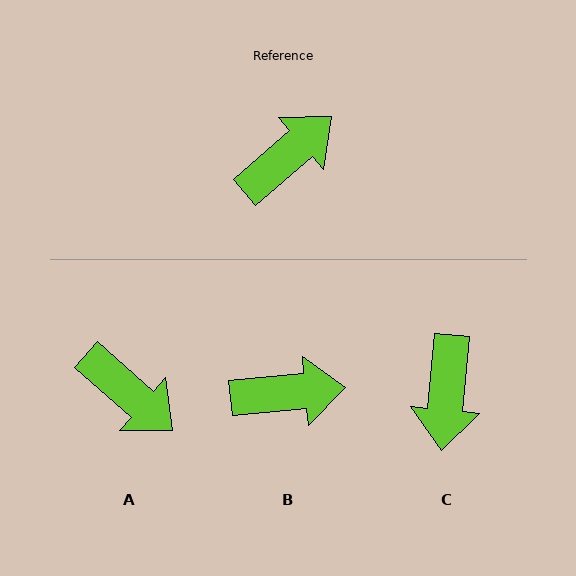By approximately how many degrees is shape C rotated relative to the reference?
Approximately 136 degrees clockwise.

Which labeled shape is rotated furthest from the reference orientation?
C, about 136 degrees away.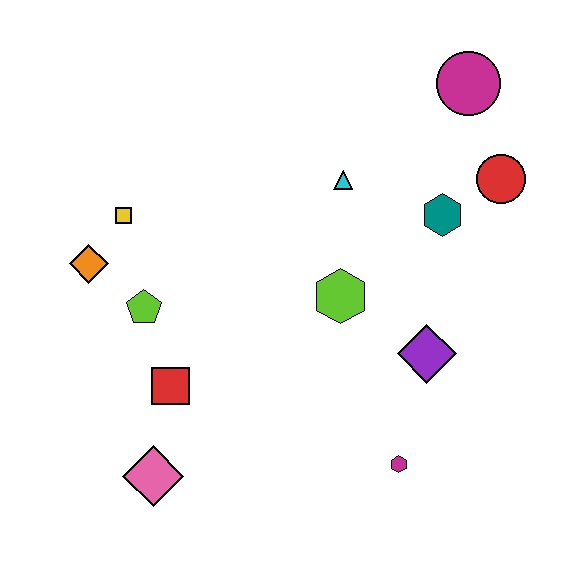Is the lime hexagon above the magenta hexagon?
Yes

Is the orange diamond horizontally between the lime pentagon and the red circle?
No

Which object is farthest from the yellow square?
The red circle is farthest from the yellow square.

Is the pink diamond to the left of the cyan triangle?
Yes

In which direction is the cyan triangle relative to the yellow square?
The cyan triangle is to the right of the yellow square.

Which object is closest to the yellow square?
The orange diamond is closest to the yellow square.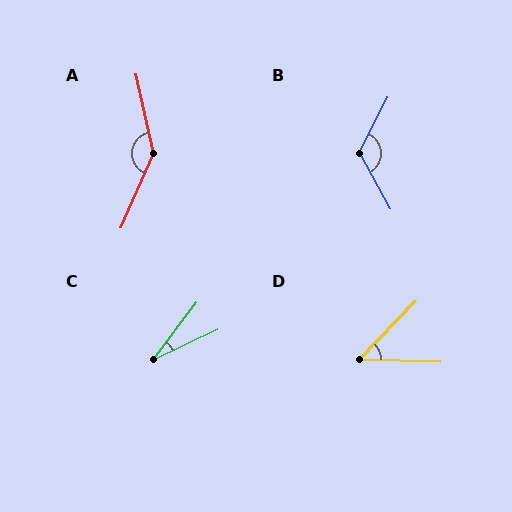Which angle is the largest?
A, at approximately 144 degrees.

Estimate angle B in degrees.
Approximately 125 degrees.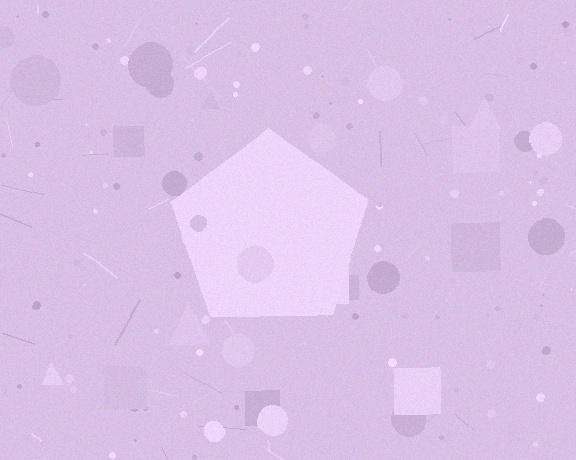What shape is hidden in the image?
A pentagon is hidden in the image.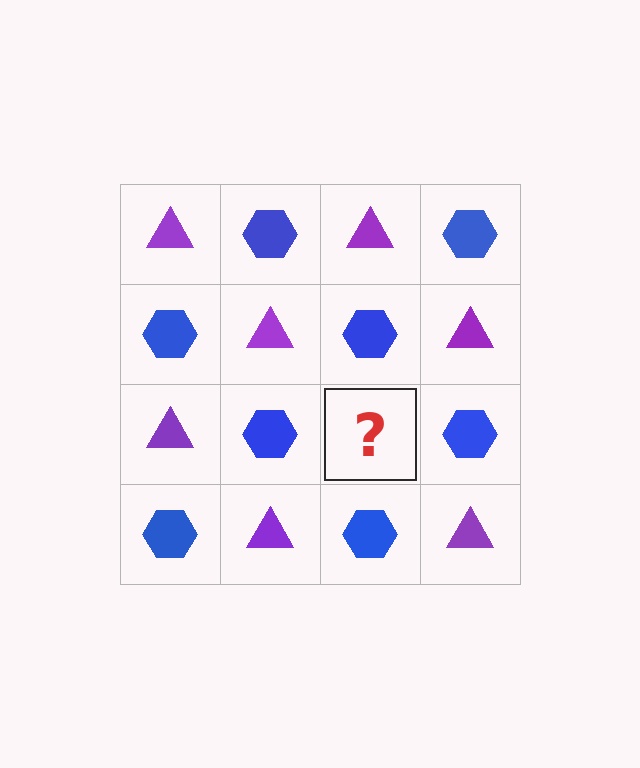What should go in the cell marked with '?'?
The missing cell should contain a purple triangle.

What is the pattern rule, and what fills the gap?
The rule is that it alternates purple triangle and blue hexagon in a checkerboard pattern. The gap should be filled with a purple triangle.